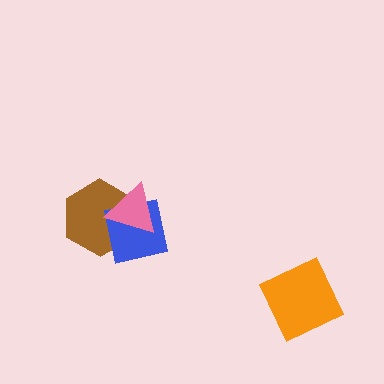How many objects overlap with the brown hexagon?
2 objects overlap with the brown hexagon.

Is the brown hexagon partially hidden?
Yes, it is partially covered by another shape.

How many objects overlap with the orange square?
0 objects overlap with the orange square.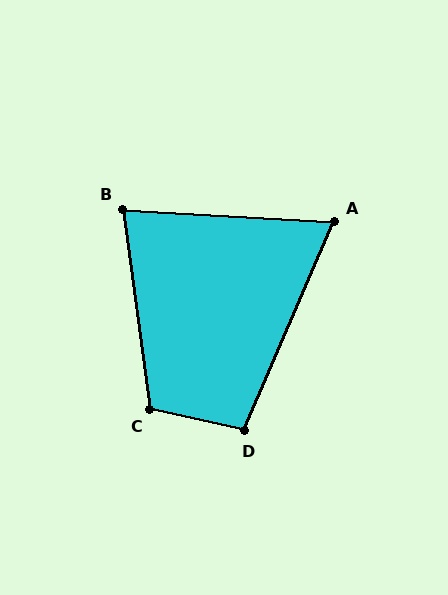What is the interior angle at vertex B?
Approximately 79 degrees (acute).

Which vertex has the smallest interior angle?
A, at approximately 70 degrees.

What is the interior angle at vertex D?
Approximately 101 degrees (obtuse).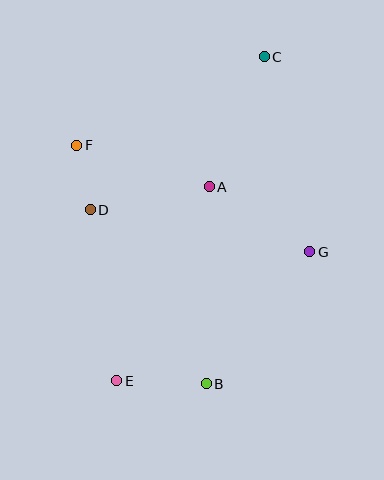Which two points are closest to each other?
Points D and F are closest to each other.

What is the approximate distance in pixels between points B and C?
The distance between B and C is approximately 332 pixels.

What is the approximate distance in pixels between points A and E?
The distance between A and E is approximately 215 pixels.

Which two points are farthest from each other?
Points C and E are farthest from each other.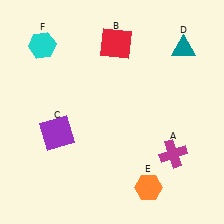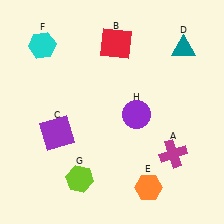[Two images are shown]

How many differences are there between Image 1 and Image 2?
There are 2 differences between the two images.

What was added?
A lime hexagon (G), a purple circle (H) were added in Image 2.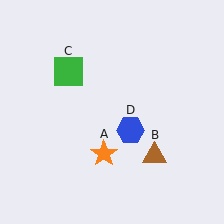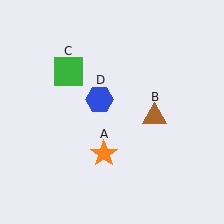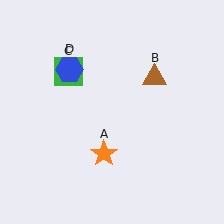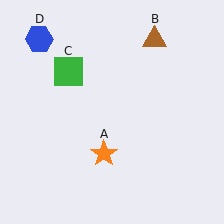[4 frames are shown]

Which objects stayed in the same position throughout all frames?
Orange star (object A) and green square (object C) remained stationary.